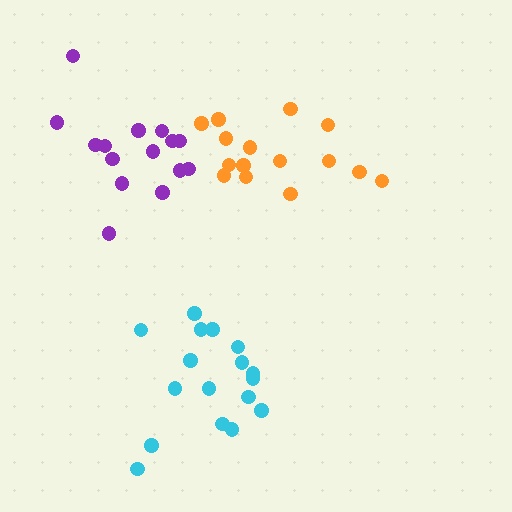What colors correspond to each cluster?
The clusters are colored: orange, purple, cyan.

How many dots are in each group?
Group 1: 15 dots, Group 2: 15 dots, Group 3: 17 dots (47 total).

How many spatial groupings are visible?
There are 3 spatial groupings.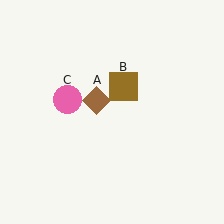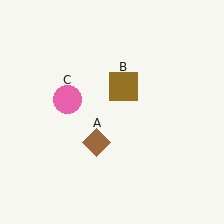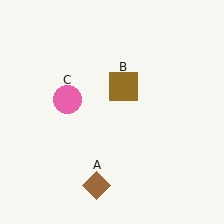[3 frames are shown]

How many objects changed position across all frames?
1 object changed position: brown diamond (object A).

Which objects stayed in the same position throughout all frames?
Brown square (object B) and pink circle (object C) remained stationary.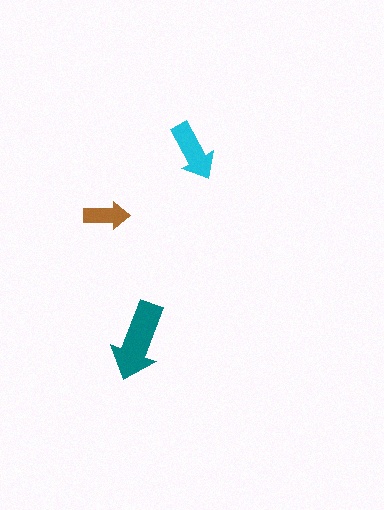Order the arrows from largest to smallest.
the teal one, the cyan one, the brown one.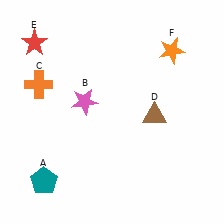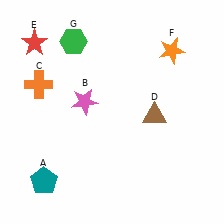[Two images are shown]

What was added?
A green hexagon (G) was added in Image 2.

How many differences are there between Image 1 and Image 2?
There is 1 difference between the two images.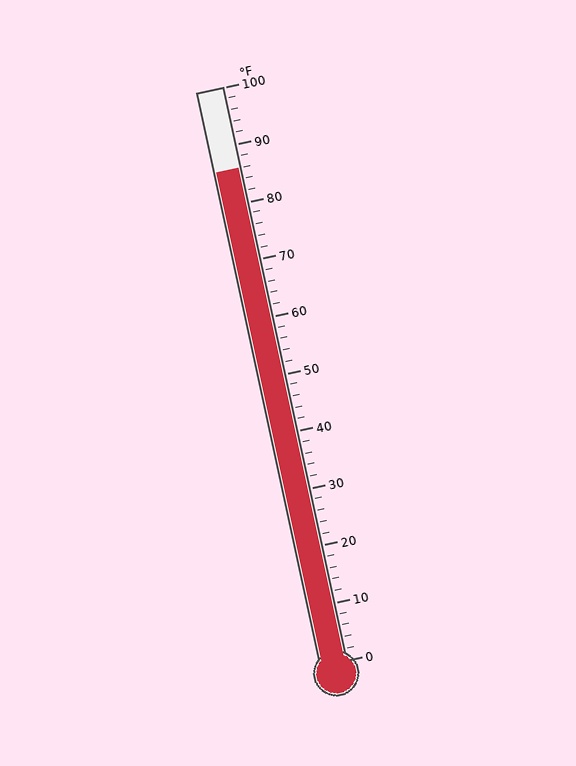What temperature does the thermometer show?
The thermometer shows approximately 86°F.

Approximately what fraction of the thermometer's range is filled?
The thermometer is filled to approximately 85% of its range.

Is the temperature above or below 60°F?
The temperature is above 60°F.